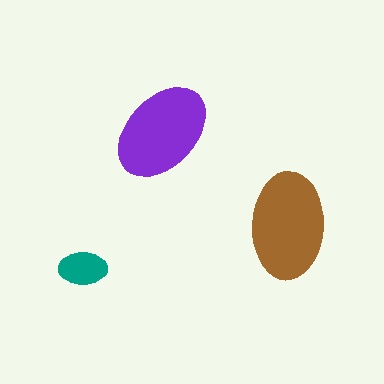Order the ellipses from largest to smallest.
the brown one, the purple one, the teal one.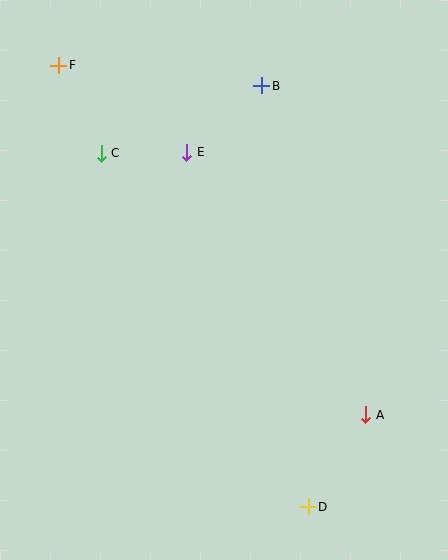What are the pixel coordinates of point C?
Point C is at (101, 153).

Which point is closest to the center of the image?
Point E at (187, 152) is closest to the center.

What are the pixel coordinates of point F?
Point F is at (59, 65).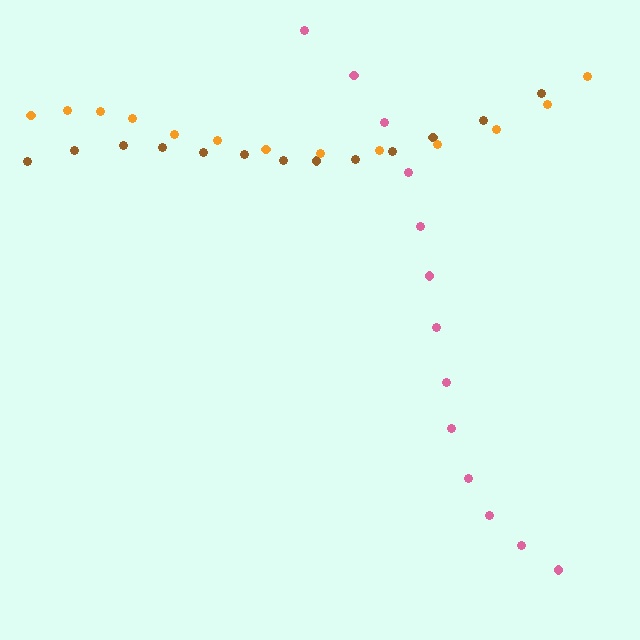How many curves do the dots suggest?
There are 3 distinct paths.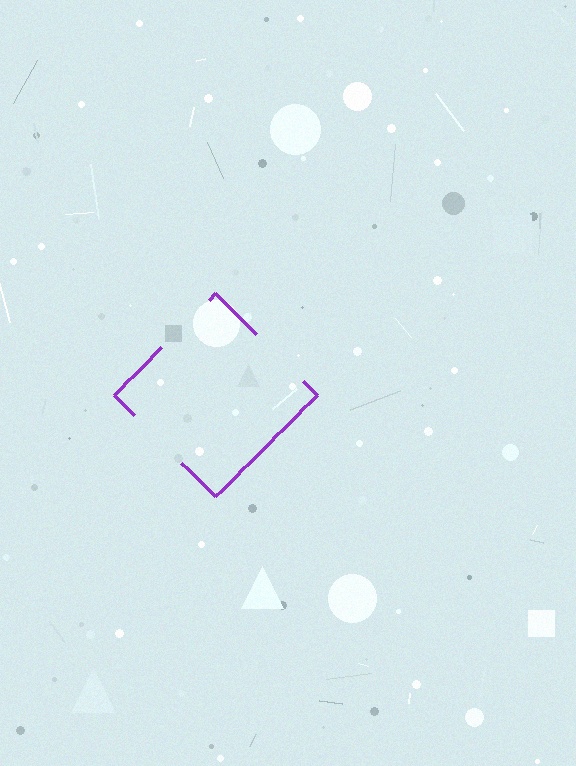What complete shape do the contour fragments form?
The contour fragments form a diamond.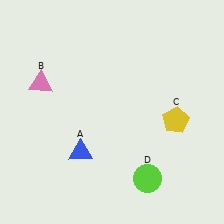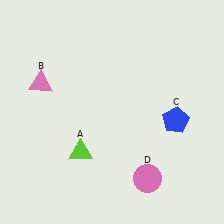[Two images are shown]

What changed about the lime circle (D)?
In Image 1, D is lime. In Image 2, it changed to pink.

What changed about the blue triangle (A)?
In Image 1, A is blue. In Image 2, it changed to lime.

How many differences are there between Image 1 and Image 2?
There are 3 differences between the two images.